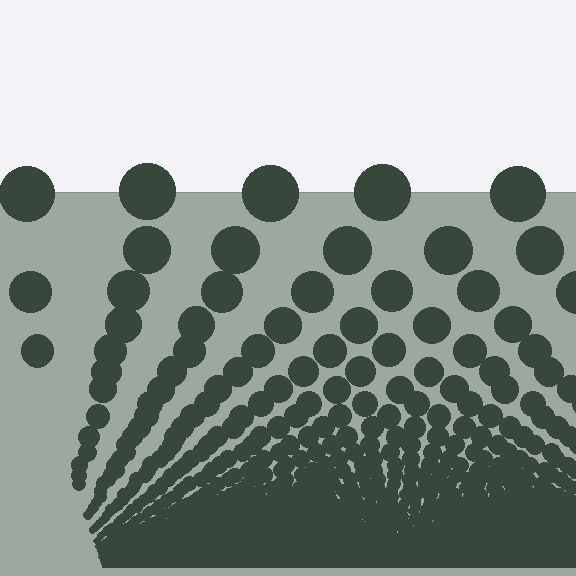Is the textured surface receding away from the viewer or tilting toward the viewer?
The surface appears to tilt toward the viewer. Texture elements get larger and sparser toward the top.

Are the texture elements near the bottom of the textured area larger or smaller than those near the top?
Smaller. The gradient is inverted — elements near the bottom are smaller and denser.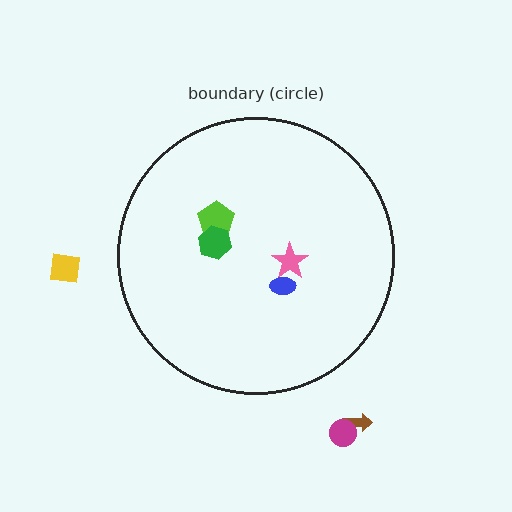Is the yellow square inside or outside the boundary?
Outside.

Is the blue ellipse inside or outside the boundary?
Inside.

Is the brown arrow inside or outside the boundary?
Outside.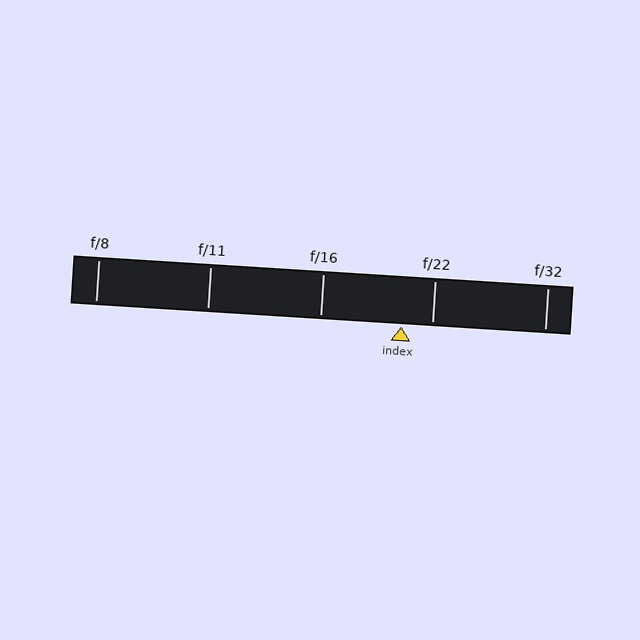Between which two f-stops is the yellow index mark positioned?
The index mark is between f/16 and f/22.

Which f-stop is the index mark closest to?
The index mark is closest to f/22.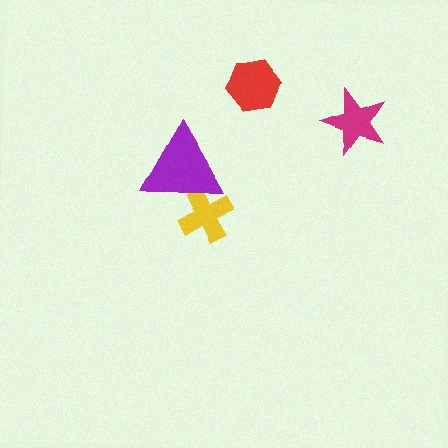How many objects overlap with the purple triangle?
1 object overlaps with the purple triangle.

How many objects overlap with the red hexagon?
0 objects overlap with the red hexagon.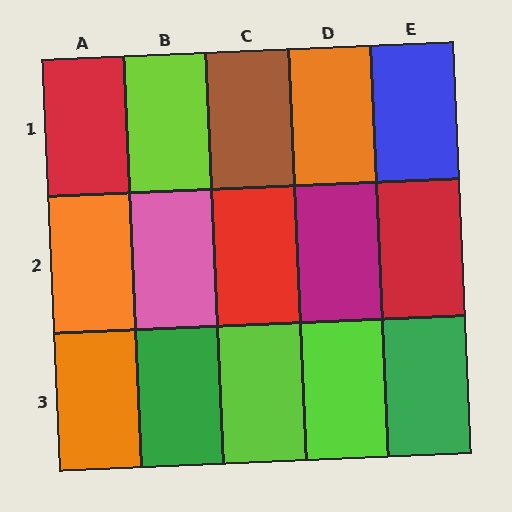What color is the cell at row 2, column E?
Red.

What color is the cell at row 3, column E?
Green.